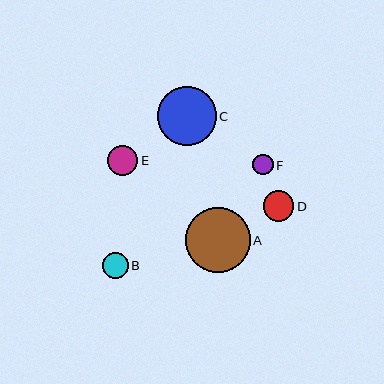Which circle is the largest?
Circle A is the largest with a size of approximately 65 pixels.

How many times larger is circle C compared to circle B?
Circle C is approximately 2.2 times the size of circle B.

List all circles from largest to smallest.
From largest to smallest: A, C, D, E, B, F.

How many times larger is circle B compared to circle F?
Circle B is approximately 1.3 times the size of circle F.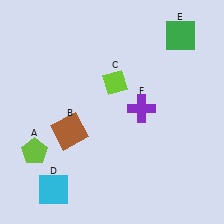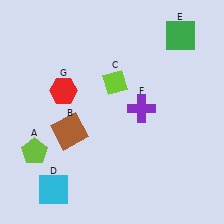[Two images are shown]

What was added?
A red hexagon (G) was added in Image 2.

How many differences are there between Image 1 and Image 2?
There is 1 difference between the two images.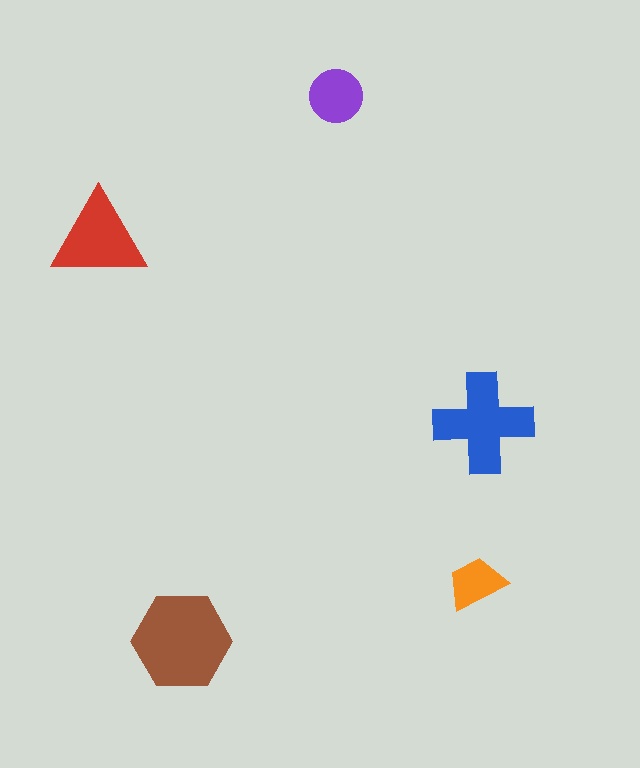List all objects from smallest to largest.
The orange trapezoid, the purple circle, the red triangle, the blue cross, the brown hexagon.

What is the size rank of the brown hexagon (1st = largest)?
1st.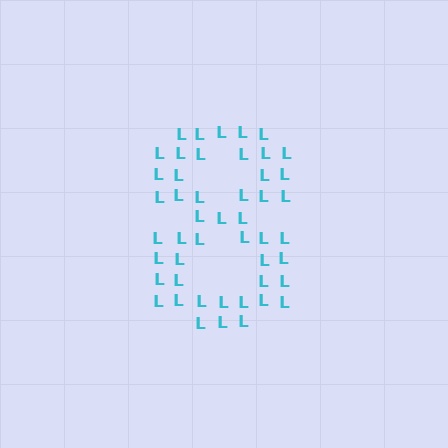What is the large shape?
The large shape is the digit 8.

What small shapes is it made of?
It is made of small letter L's.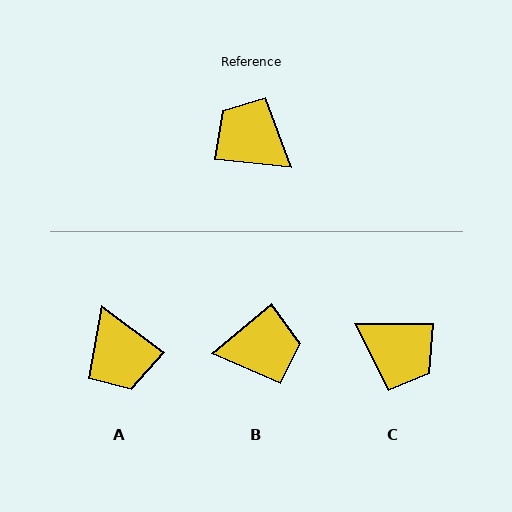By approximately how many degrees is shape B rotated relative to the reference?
Approximately 134 degrees clockwise.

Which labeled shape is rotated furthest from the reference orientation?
C, about 174 degrees away.